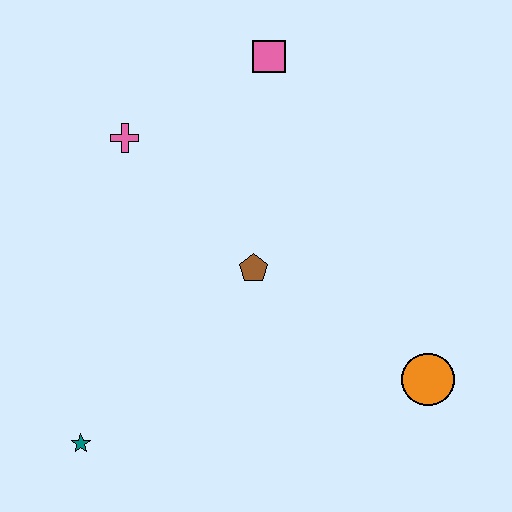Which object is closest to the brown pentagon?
The pink cross is closest to the brown pentagon.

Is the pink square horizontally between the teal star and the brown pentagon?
No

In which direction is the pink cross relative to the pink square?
The pink cross is to the left of the pink square.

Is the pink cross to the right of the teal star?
Yes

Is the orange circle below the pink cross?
Yes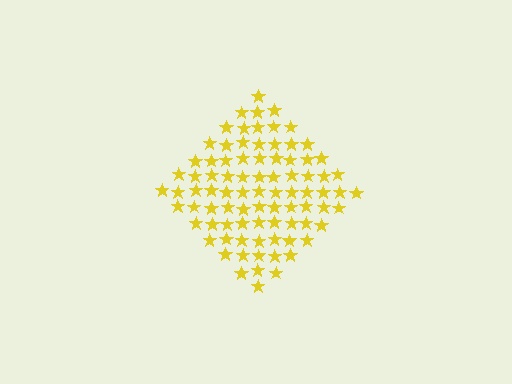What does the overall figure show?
The overall figure shows a diamond.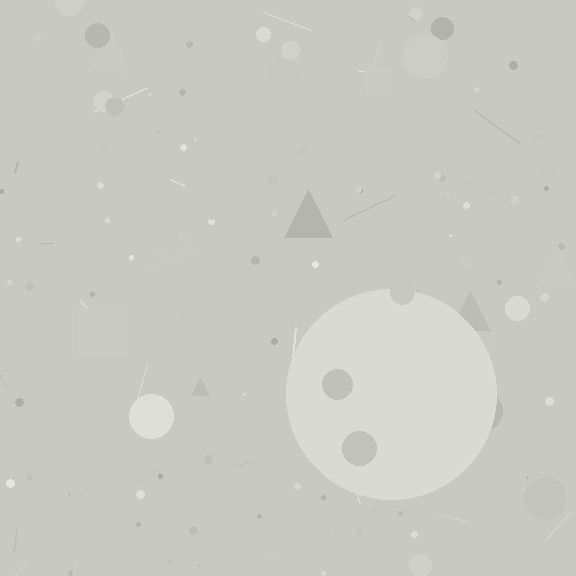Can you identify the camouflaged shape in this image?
The camouflaged shape is a circle.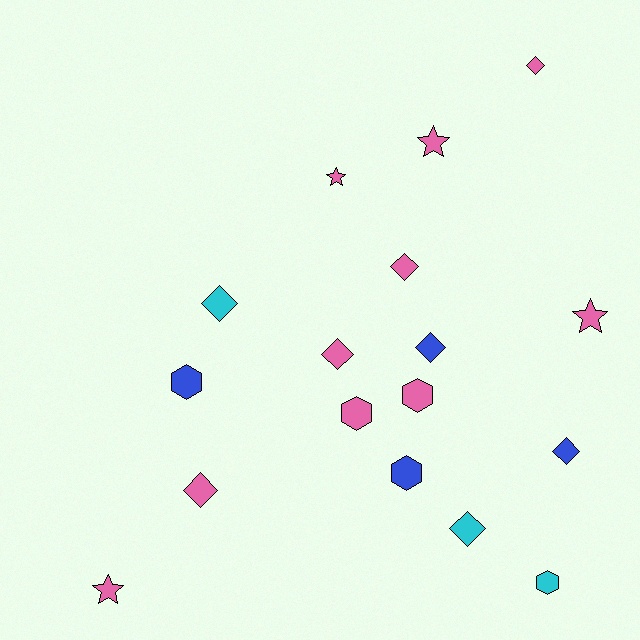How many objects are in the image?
There are 17 objects.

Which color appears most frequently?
Pink, with 10 objects.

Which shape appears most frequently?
Diamond, with 8 objects.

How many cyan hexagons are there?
There is 1 cyan hexagon.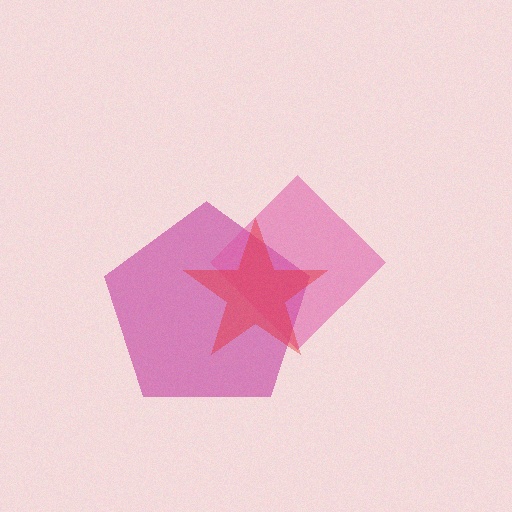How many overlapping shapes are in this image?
There are 3 overlapping shapes in the image.